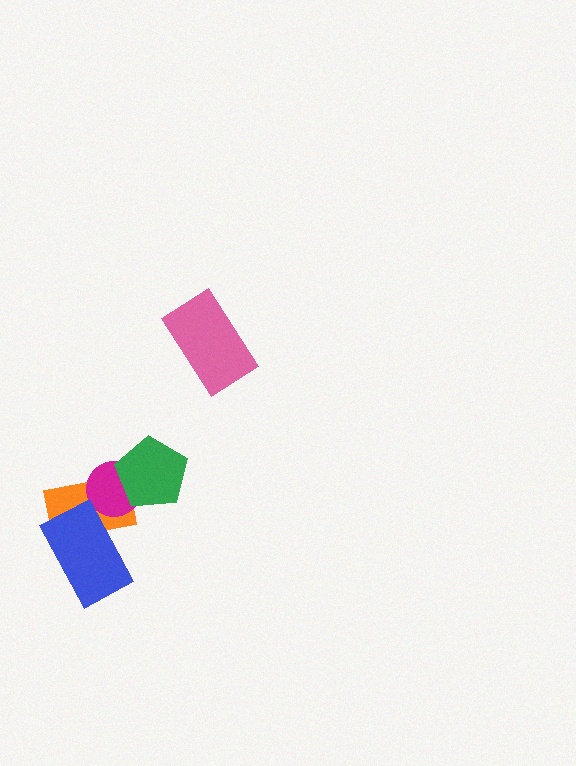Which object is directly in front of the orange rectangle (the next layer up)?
The magenta circle is directly in front of the orange rectangle.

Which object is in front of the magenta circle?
The green pentagon is in front of the magenta circle.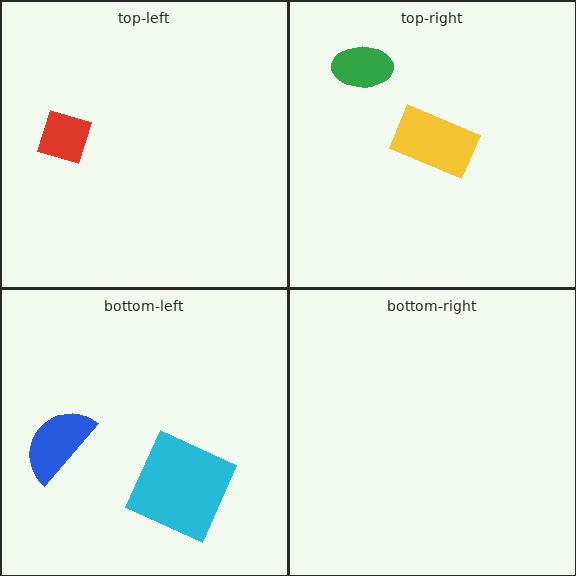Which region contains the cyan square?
The bottom-left region.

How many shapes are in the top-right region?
2.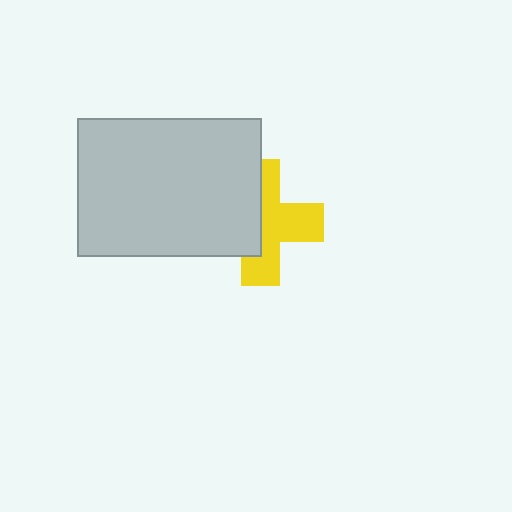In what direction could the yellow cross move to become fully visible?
The yellow cross could move right. That would shift it out from behind the light gray rectangle entirely.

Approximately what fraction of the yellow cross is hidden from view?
Roughly 45% of the yellow cross is hidden behind the light gray rectangle.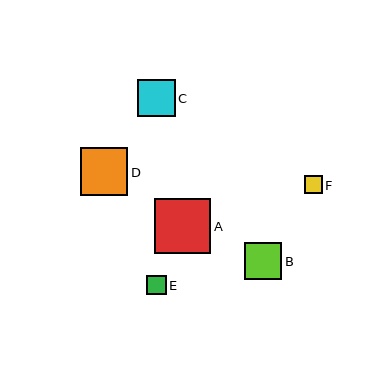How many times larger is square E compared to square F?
Square E is approximately 1.1 times the size of square F.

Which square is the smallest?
Square F is the smallest with a size of approximately 18 pixels.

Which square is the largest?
Square A is the largest with a size of approximately 56 pixels.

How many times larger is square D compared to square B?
Square D is approximately 1.3 times the size of square B.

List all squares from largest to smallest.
From largest to smallest: A, D, C, B, E, F.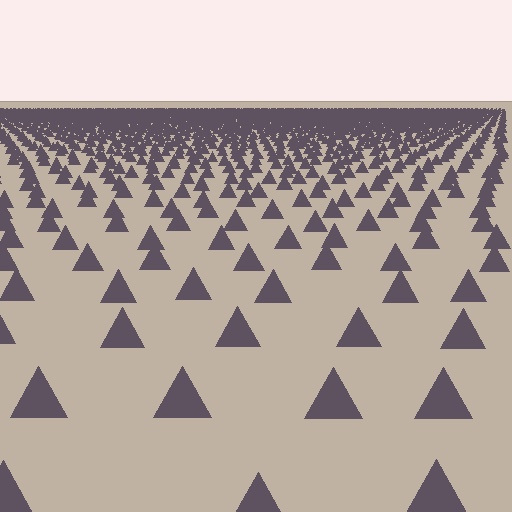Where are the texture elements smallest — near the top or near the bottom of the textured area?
Near the top.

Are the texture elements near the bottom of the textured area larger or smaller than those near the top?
Larger. Near the bottom, elements are closer to the viewer and appear at a bigger on-screen size.